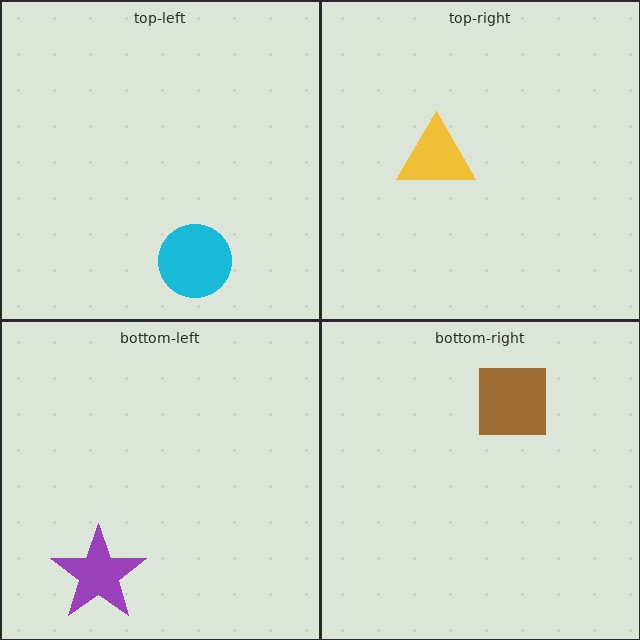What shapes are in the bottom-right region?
The brown square.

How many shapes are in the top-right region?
1.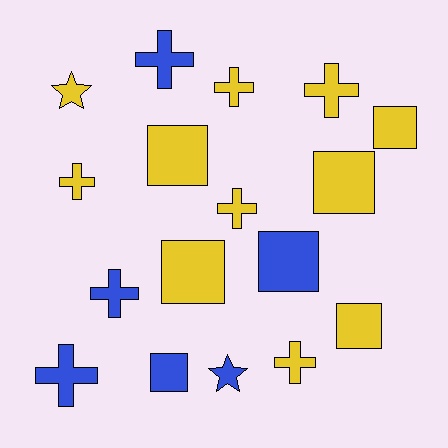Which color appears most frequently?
Yellow, with 11 objects.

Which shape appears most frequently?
Cross, with 8 objects.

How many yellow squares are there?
There are 5 yellow squares.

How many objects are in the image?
There are 17 objects.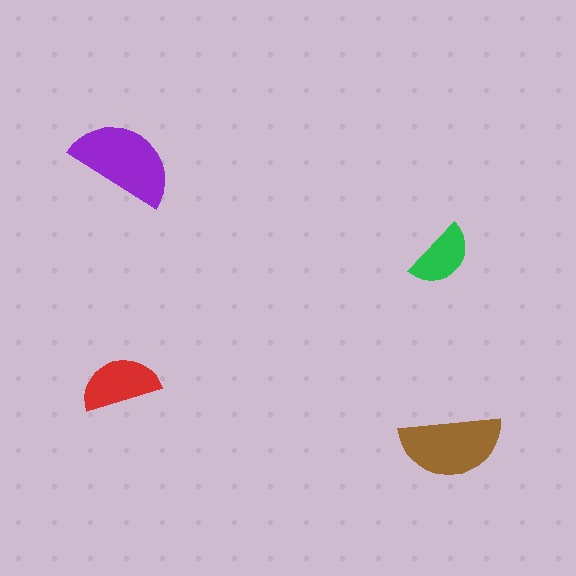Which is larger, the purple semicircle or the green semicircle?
The purple one.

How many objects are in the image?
There are 4 objects in the image.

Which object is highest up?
The purple semicircle is topmost.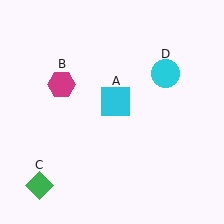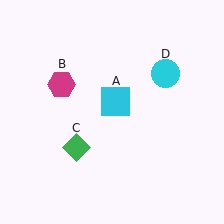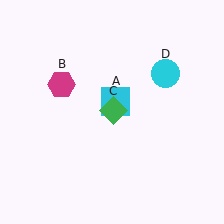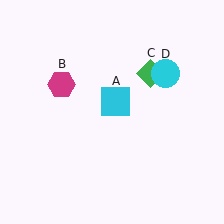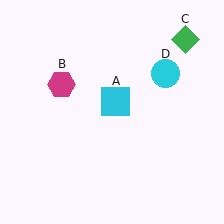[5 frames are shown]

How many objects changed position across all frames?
1 object changed position: green diamond (object C).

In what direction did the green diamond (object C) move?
The green diamond (object C) moved up and to the right.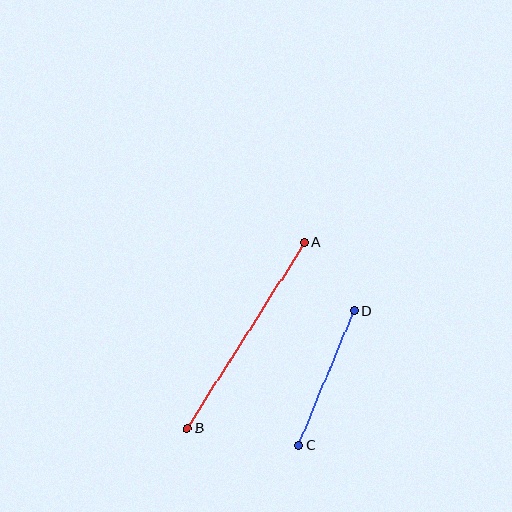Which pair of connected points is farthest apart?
Points A and B are farthest apart.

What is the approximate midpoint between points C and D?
The midpoint is at approximately (327, 378) pixels.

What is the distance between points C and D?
The distance is approximately 145 pixels.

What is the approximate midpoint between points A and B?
The midpoint is at approximately (246, 335) pixels.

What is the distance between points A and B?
The distance is approximately 220 pixels.